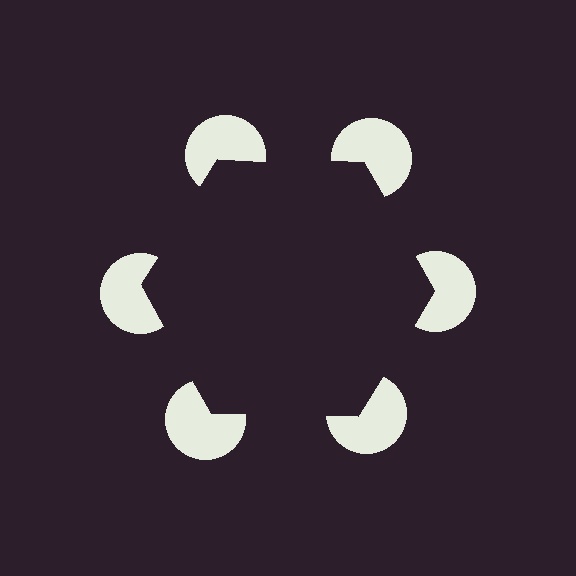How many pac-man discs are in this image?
There are 6 — one at each vertex of the illusory hexagon.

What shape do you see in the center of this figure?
An illusory hexagon — its edges are inferred from the aligned wedge cuts in the pac-man discs, not physically drawn.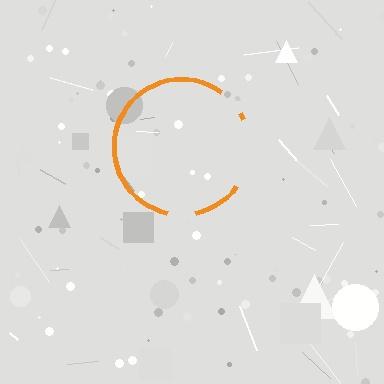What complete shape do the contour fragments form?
The contour fragments form a circle.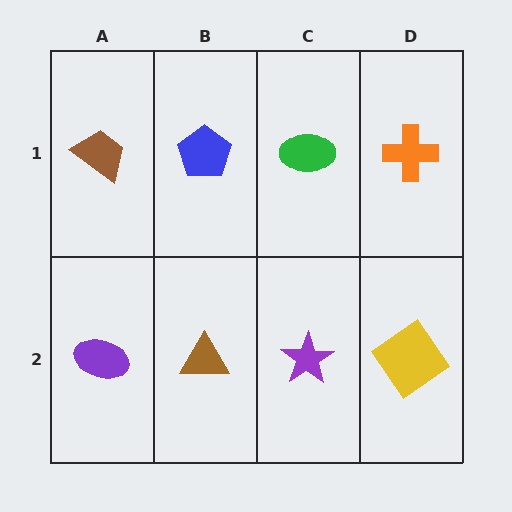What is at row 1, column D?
An orange cross.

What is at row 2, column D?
A yellow diamond.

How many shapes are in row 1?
4 shapes.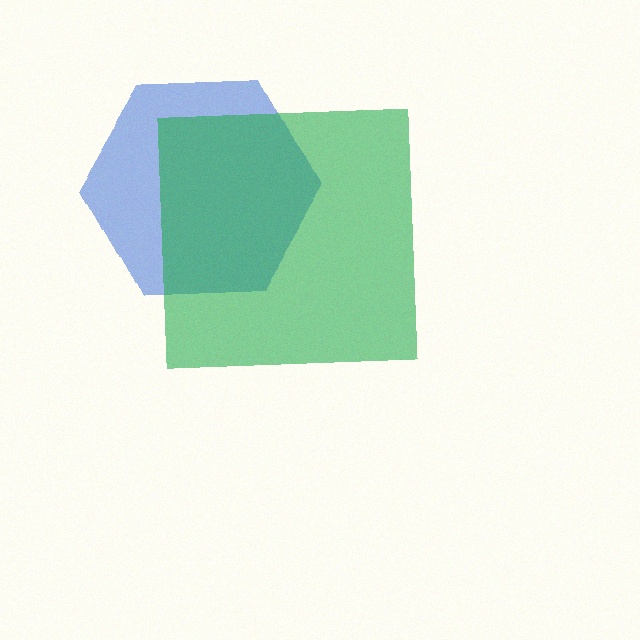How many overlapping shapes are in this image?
There are 2 overlapping shapes in the image.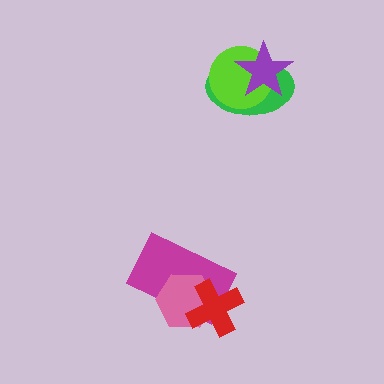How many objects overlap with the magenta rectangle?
2 objects overlap with the magenta rectangle.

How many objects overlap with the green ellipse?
2 objects overlap with the green ellipse.